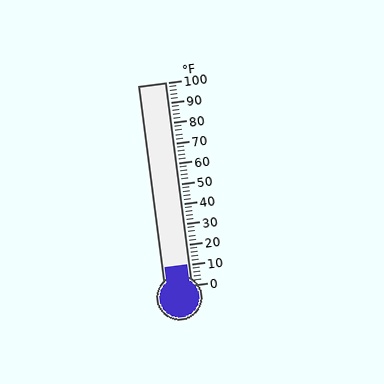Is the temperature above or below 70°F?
The temperature is below 70°F.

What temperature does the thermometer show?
The thermometer shows approximately 10°F.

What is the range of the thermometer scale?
The thermometer scale ranges from 0°F to 100°F.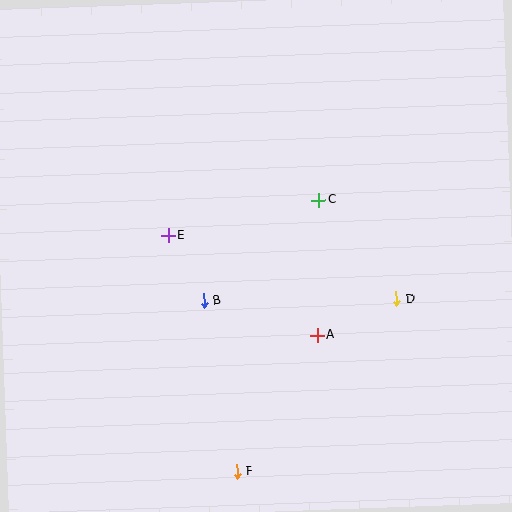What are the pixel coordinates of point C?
Point C is at (319, 200).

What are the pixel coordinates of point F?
Point F is at (237, 472).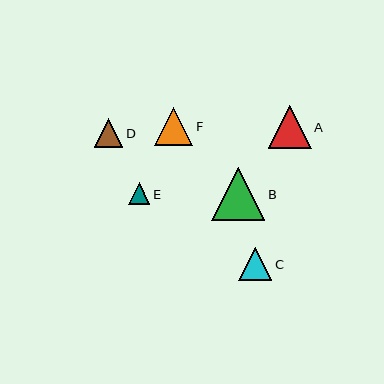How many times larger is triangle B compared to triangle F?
Triangle B is approximately 1.4 times the size of triangle F.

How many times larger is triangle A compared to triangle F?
Triangle A is approximately 1.1 times the size of triangle F.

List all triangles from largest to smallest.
From largest to smallest: B, A, F, C, D, E.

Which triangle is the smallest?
Triangle E is the smallest with a size of approximately 22 pixels.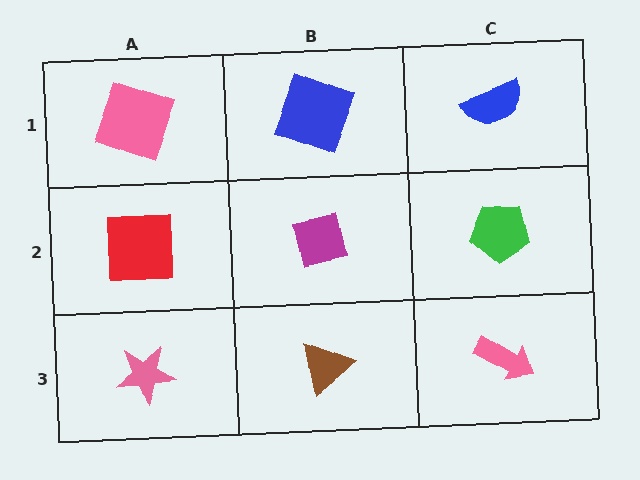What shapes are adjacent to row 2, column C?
A blue semicircle (row 1, column C), a pink arrow (row 3, column C), a magenta square (row 2, column B).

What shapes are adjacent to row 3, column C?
A green pentagon (row 2, column C), a brown triangle (row 3, column B).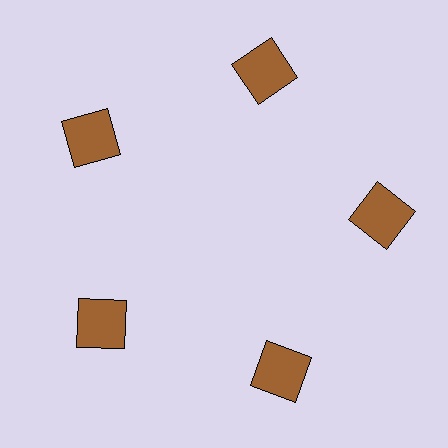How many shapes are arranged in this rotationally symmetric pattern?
There are 5 shapes, arranged in 5 groups of 1.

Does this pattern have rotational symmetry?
Yes, this pattern has 5-fold rotational symmetry. It looks the same after rotating 72 degrees around the center.